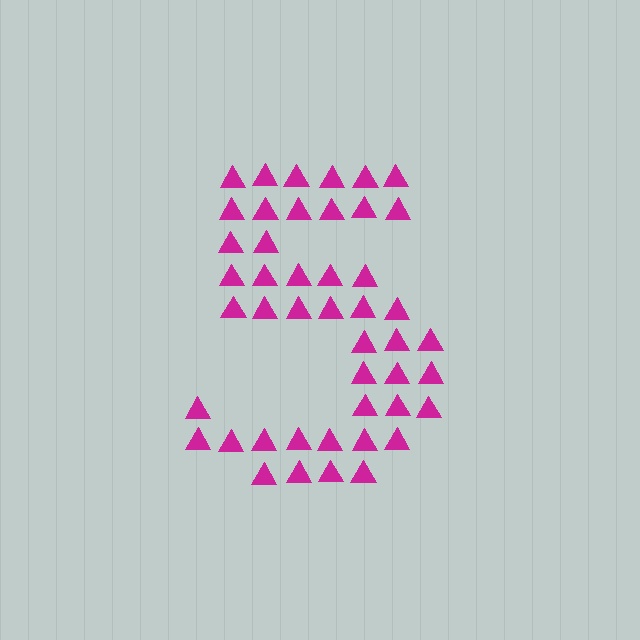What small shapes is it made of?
It is made of small triangles.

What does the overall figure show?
The overall figure shows the digit 5.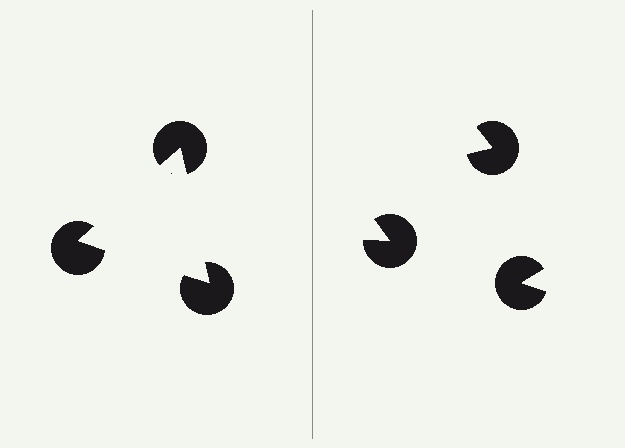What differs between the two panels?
The pac-man discs are positioned identically on both sides; only the wedge orientations differ. On the left they align to a triangle; on the right they are misaligned.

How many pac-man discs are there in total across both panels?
6 — 3 on each side.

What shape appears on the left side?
An illusory triangle.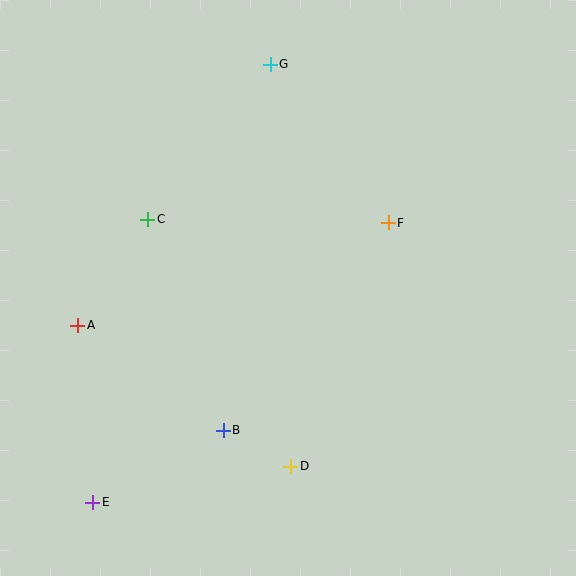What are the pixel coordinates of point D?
Point D is at (291, 466).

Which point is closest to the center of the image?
Point F at (388, 223) is closest to the center.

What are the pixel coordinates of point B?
Point B is at (223, 430).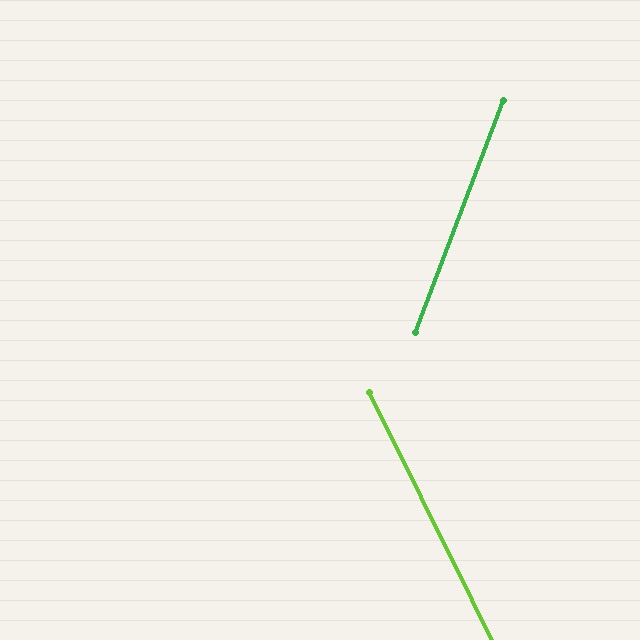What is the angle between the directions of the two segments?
Approximately 47 degrees.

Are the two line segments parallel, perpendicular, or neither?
Neither parallel nor perpendicular — they differ by about 47°.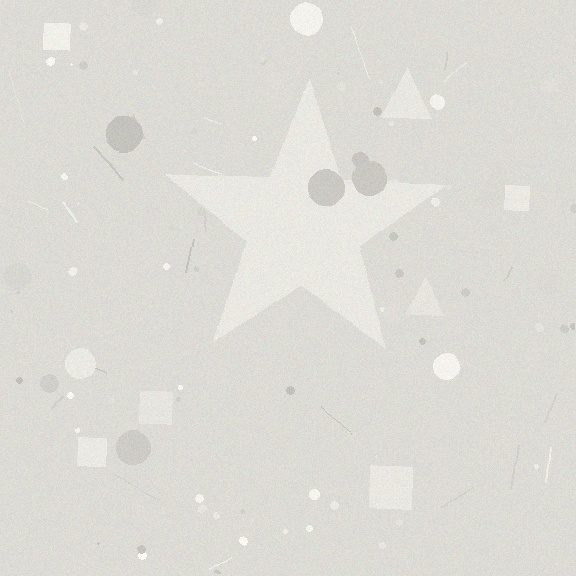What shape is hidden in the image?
A star is hidden in the image.